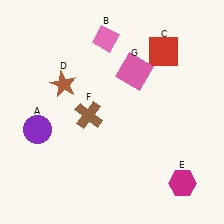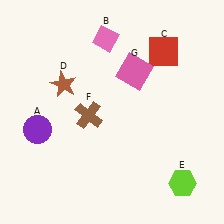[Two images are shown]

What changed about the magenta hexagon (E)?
In Image 1, E is magenta. In Image 2, it changed to lime.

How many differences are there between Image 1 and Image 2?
There is 1 difference between the two images.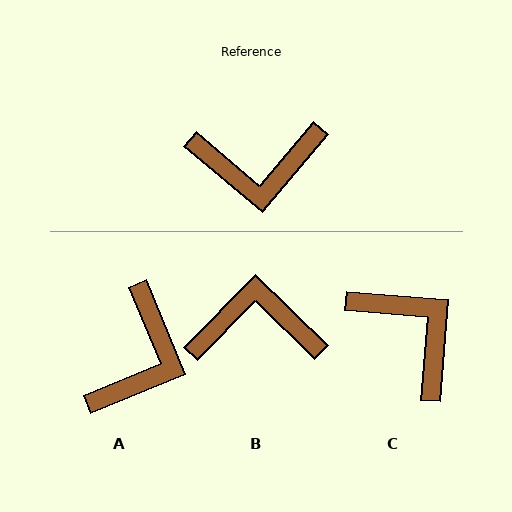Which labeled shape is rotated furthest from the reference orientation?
B, about 176 degrees away.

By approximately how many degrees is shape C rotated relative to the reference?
Approximately 126 degrees counter-clockwise.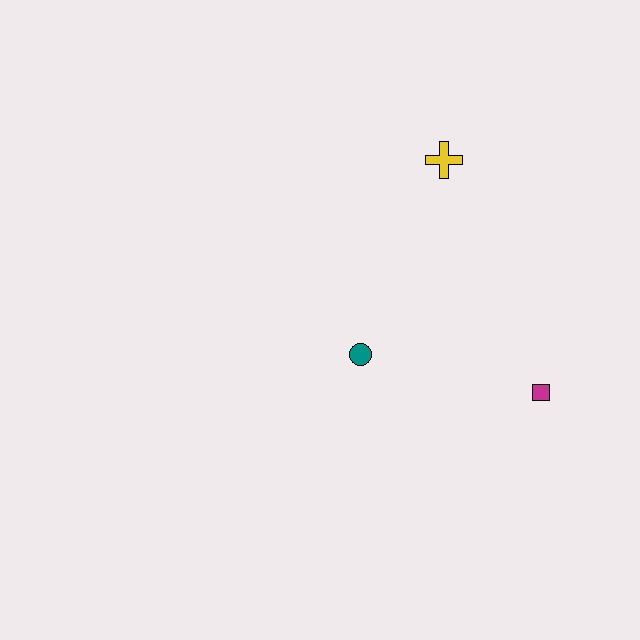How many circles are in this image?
There is 1 circle.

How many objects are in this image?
There are 3 objects.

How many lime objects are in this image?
There are no lime objects.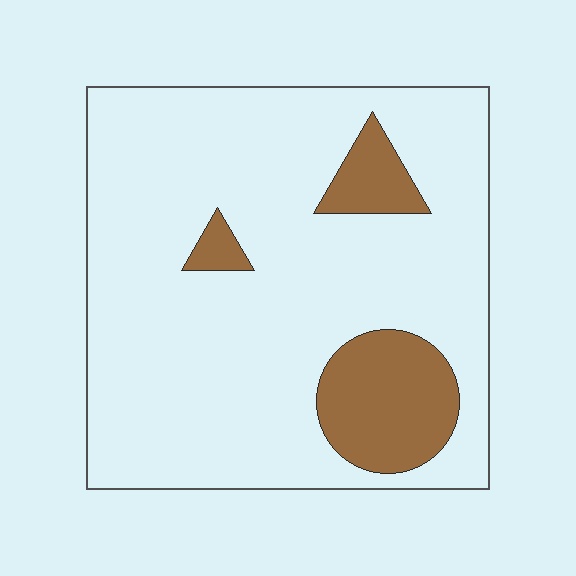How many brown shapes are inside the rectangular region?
3.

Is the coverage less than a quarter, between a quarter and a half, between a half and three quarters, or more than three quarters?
Less than a quarter.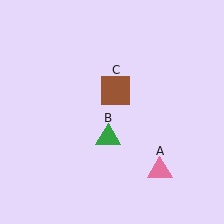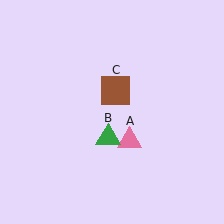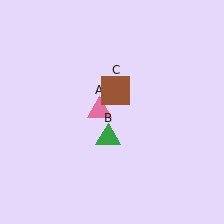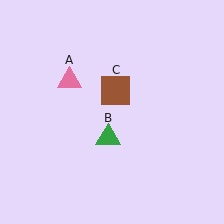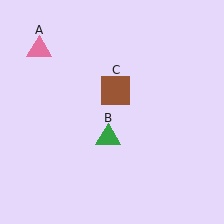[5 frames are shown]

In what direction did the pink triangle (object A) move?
The pink triangle (object A) moved up and to the left.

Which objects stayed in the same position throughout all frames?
Green triangle (object B) and brown square (object C) remained stationary.